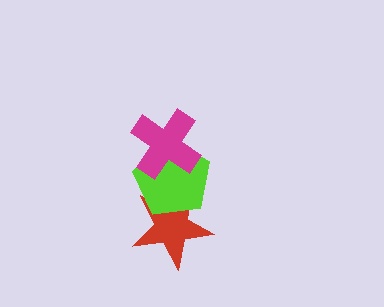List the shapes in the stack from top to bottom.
From top to bottom: the magenta cross, the lime pentagon, the red star.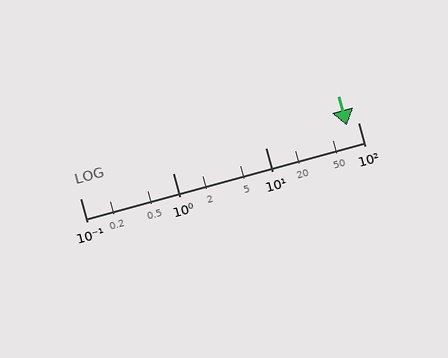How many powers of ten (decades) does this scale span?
The scale spans 3 decades, from 0.1 to 100.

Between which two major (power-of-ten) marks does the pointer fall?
The pointer is between 10 and 100.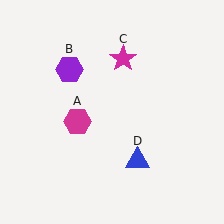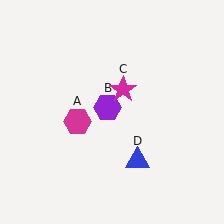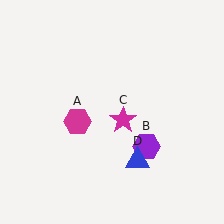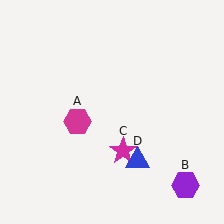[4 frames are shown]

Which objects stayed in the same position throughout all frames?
Magenta hexagon (object A) and blue triangle (object D) remained stationary.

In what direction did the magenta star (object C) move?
The magenta star (object C) moved down.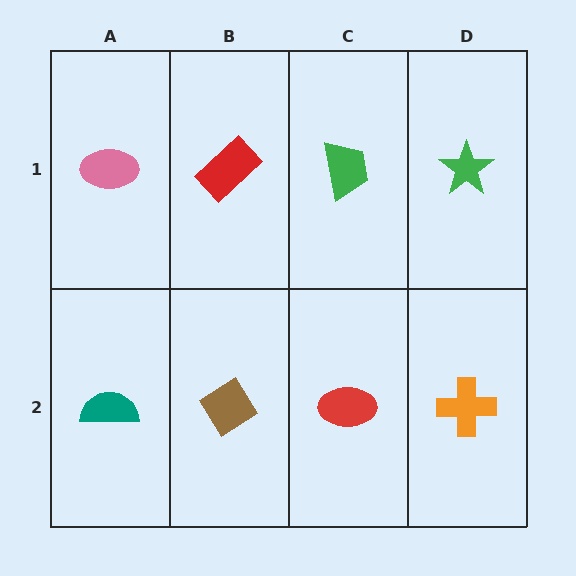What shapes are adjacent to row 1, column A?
A teal semicircle (row 2, column A), a red rectangle (row 1, column B).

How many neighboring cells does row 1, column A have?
2.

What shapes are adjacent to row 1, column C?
A red ellipse (row 2, column C), a red rectangle (row 1, column B), a green star (row 1, column D).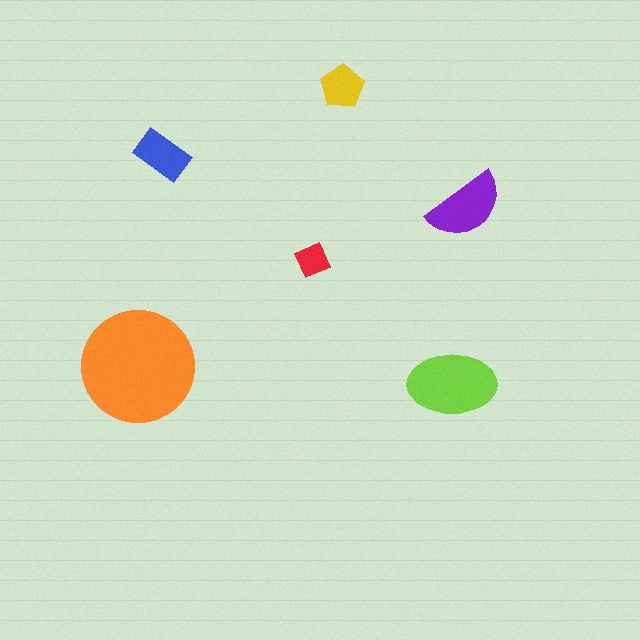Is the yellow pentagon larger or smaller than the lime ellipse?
Smaller.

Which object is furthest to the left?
The orange circle is leftmost.